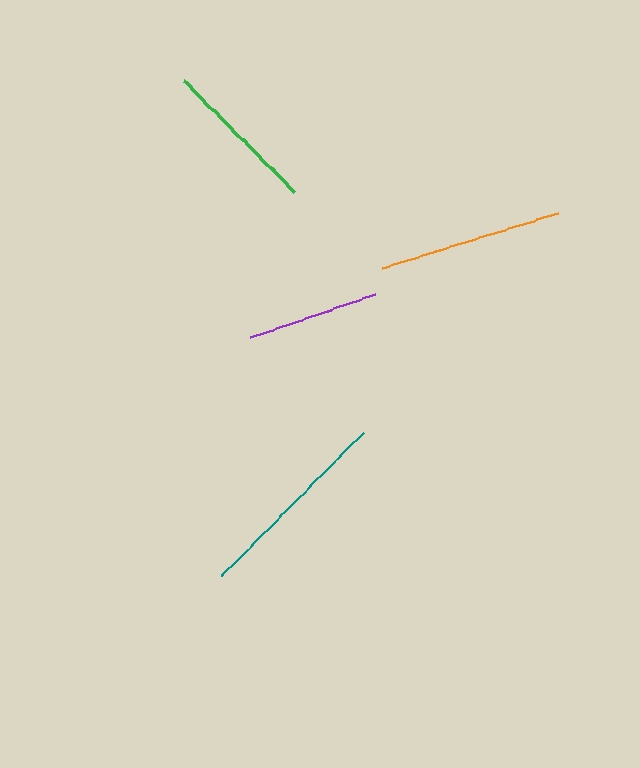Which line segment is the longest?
The teal line is the longest at approximately 203 pixels.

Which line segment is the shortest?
The purple line is the shortest at approximately 132 pixels.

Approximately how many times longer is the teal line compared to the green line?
The teal line is approximately 1.3 times the length of the green line.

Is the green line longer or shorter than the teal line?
The teal line is longer than the green line.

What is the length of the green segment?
The green segment is approximately 157 pixels long.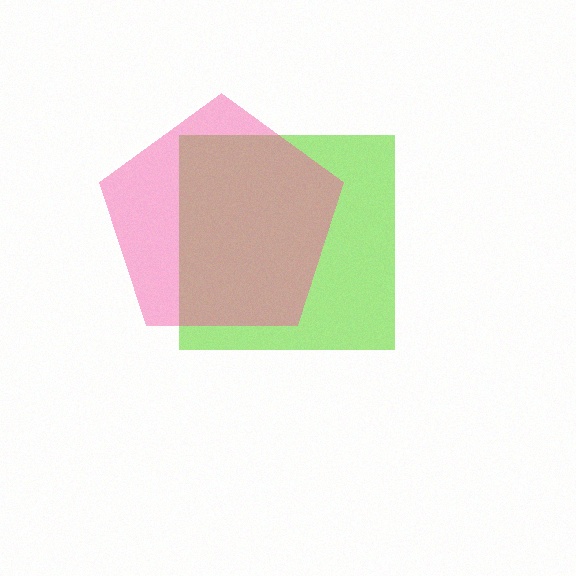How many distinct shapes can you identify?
There are 2 distinct shapes: a lime square, a pink pentagon.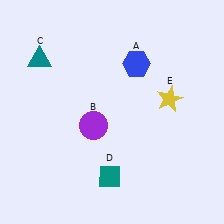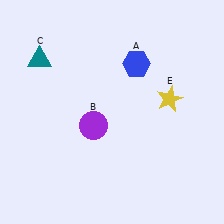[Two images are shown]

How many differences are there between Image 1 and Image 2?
There is 1 difference between the two images.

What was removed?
The teal diamond (D) was removed in Image 2.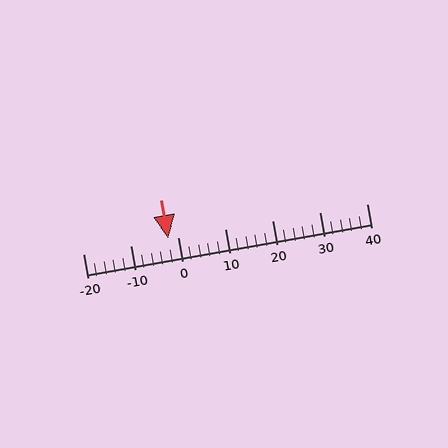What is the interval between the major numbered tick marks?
The major tick marks are spaced 10 units apart.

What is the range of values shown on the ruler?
The ruler shows values from -20 to 40.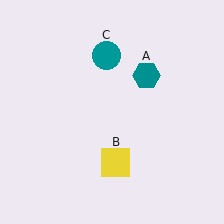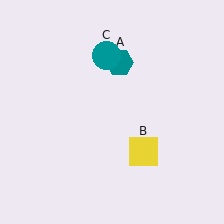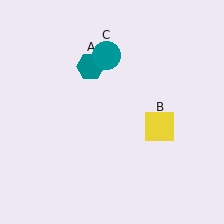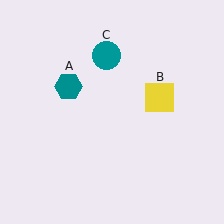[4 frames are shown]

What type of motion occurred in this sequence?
The teal hexagon (object A), yellow square (object B) rotated counterclockwise around the center of the scene.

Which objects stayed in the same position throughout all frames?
Teal circle (object C) remained stationary.